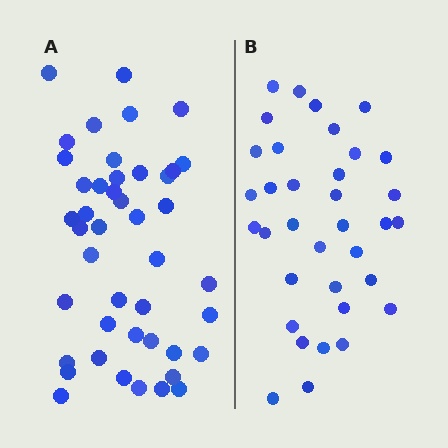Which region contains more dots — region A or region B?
Region A (the left region) has more dots.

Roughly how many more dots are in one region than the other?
Region A has roughly 8 or so more dots than region B.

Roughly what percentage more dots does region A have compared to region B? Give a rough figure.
About 25% more.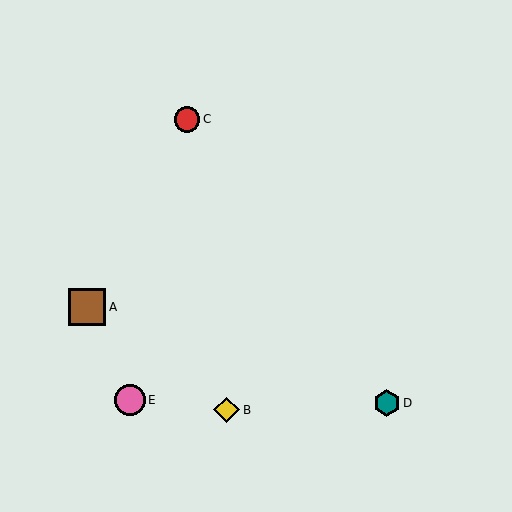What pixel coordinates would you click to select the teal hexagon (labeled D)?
Click at (387, 403) to select the teal hexagon D.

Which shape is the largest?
The brown square (labeled A) is the largest.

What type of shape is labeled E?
Shape E is a pink circle.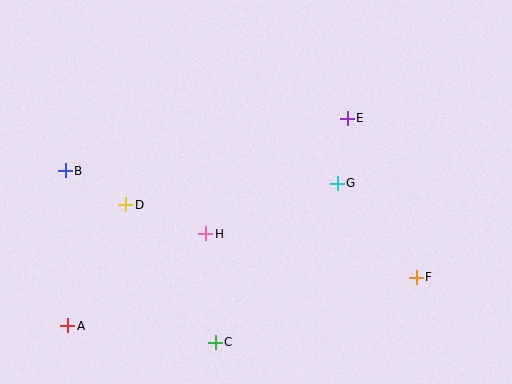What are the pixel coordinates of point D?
Point D is at (126, 205).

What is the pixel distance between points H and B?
The distance between H and B is 154 pixels.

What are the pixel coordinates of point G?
Point G is at (337, 183).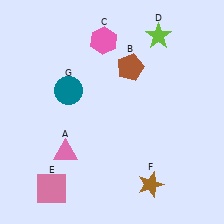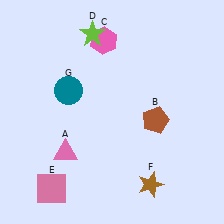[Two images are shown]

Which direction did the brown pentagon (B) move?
The brown pentagon (B) moved down.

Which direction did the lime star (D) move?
The lime star (D) moved left.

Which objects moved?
The objects that moved are: the brown pentagon (B), the lime star (D).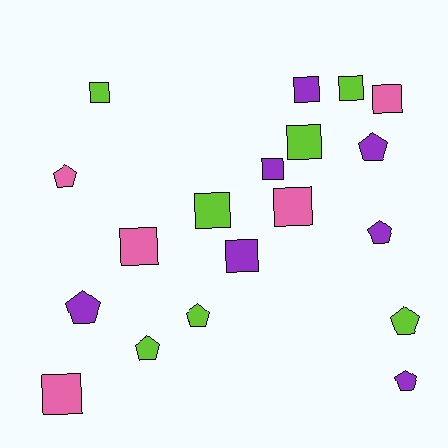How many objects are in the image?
There are 19 objects.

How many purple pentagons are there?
There are 4 purple pentagons.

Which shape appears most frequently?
Square, with 11 objects.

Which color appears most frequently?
Lime, with 7 objects.